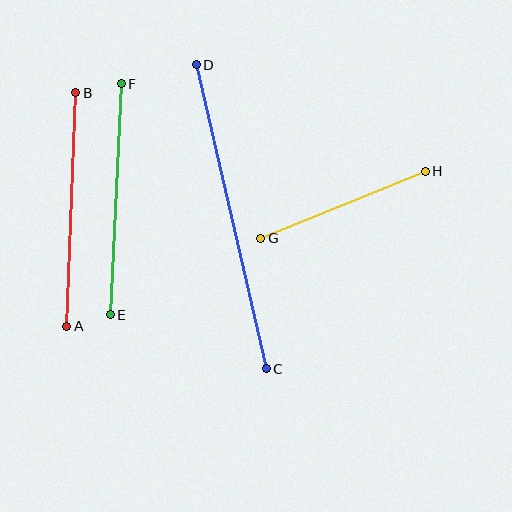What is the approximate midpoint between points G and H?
The midpoint is at approximately (343, 205) pixels.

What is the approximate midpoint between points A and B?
The midpoint is at approximately (71, 210) pixels.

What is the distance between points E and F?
The distance is approximately 231 pixels.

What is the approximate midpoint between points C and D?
The midpoint is at approximately (231, 217) pixels.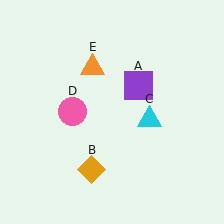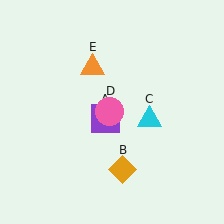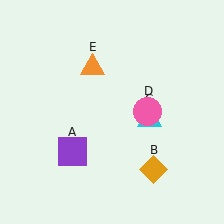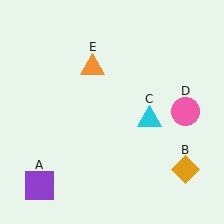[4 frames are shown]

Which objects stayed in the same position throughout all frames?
Cyan triangle (object C) and orange triangle (object E) remained stationary.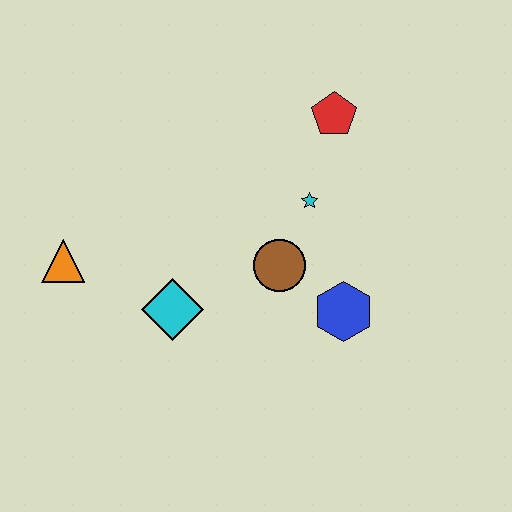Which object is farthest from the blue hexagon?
The orange triangle is farthest from the blue hexagon.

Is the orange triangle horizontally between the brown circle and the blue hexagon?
No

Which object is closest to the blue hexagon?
The brown circle is closest to the blue hexagon.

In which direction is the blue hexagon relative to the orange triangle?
The blue hexagon is to the right of the orange triangle.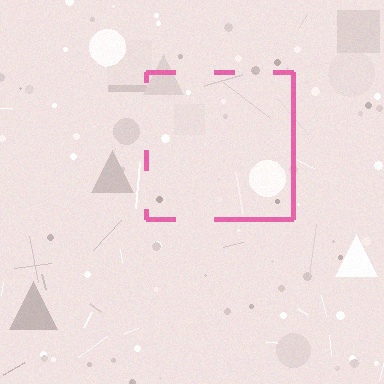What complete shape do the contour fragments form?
The contour fragments form a square.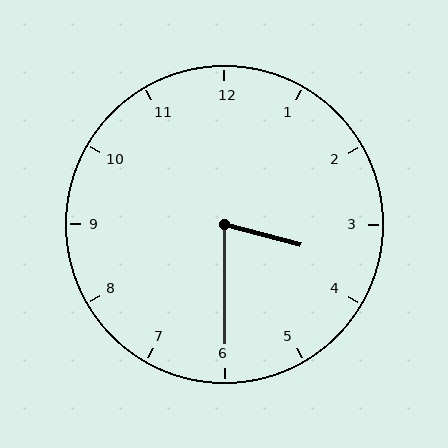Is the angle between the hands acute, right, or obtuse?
It is acute.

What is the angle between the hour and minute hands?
Approximately 75 degrees.